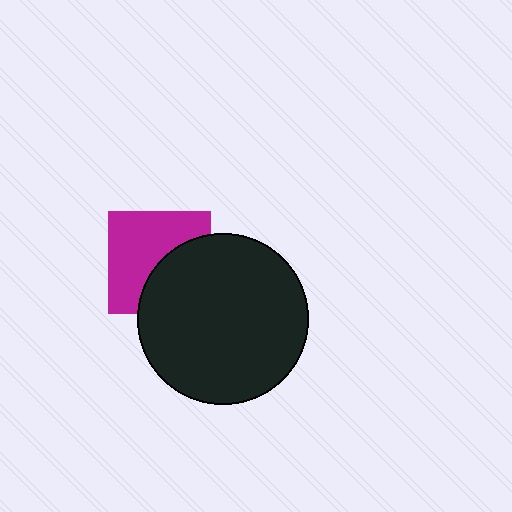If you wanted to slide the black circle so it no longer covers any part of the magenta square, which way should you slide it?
Slide it toward the lower-right — that is the most direct way to separate the two shapes.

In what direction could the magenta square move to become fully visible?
The magenta square could move toward the upper-left. That would shift it out from behind the black circle entirely.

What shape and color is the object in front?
The object in front is a black circle.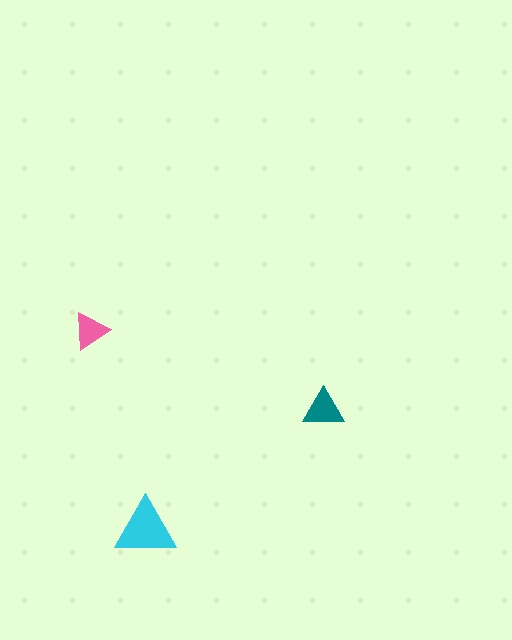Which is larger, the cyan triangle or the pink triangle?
The cyan one.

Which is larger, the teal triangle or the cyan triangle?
The cyan one.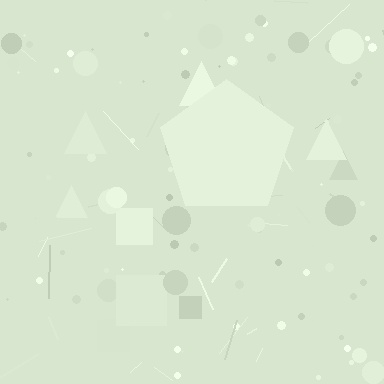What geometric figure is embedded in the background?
A pentagon is embedded in the background.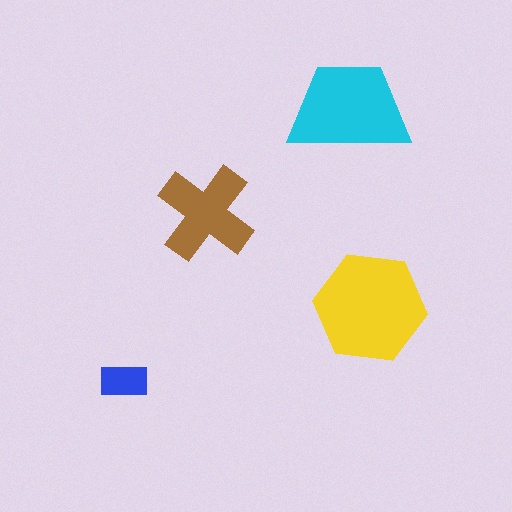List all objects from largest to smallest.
The yellow hexagon, the cyan trapezoid, the brown cross, the blue rectangle.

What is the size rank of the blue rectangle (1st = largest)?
4th.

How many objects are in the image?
There are 4 objects in the image.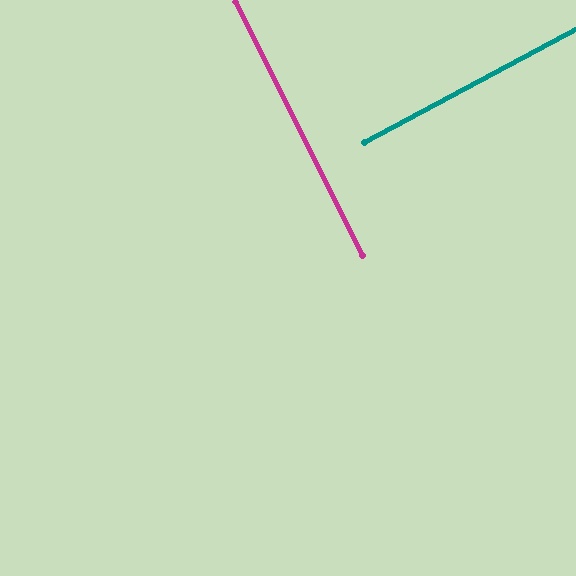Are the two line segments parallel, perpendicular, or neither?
Perpendicular — they meet at approximately 89°.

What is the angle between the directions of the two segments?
Approximately 89 degrees.